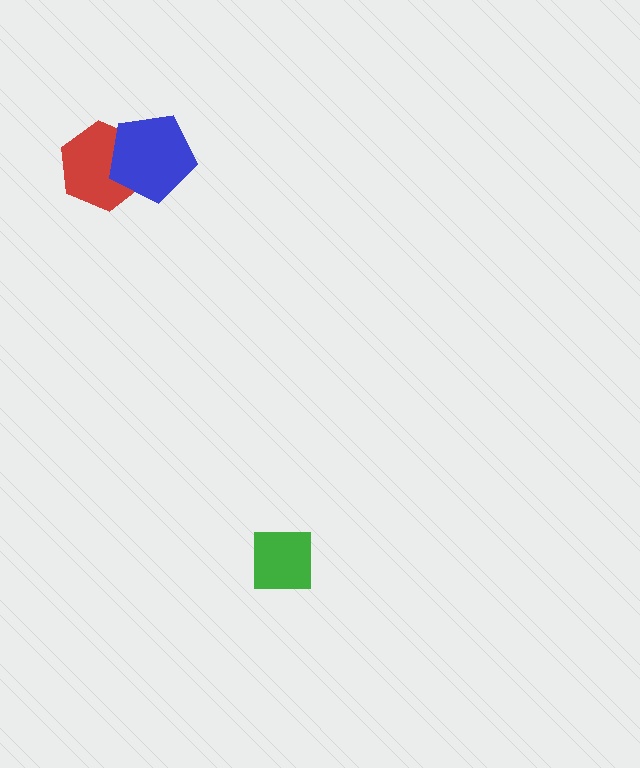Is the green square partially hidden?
No, no other shape covers it.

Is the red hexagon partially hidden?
Yes, it is partially covered by another shape.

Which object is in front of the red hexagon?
The blue pentagon is in front of the red hexagon.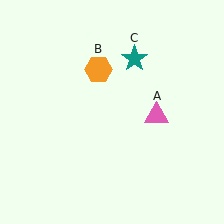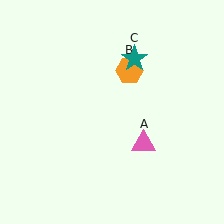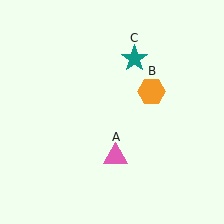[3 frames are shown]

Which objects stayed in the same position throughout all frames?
Teal star (object C) remained stationary.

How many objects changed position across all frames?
2 objects changed position: pink triangle (object A), orange hexagon (object B).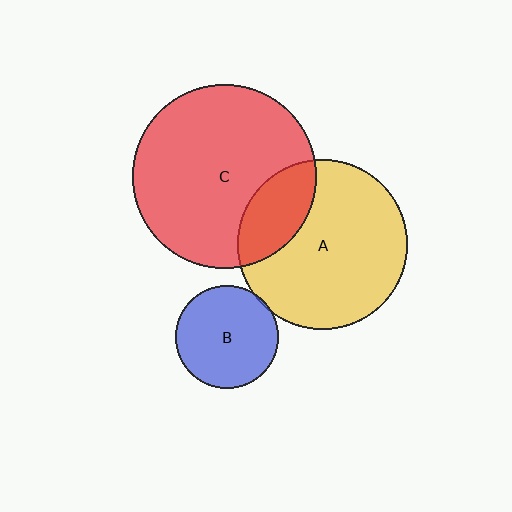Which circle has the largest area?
Circle C (red).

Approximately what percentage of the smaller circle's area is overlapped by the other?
Approximately 25%.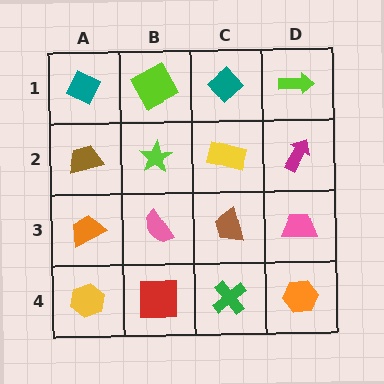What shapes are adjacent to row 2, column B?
A lime square (row 1, column B), a pink semicircle (row 3, column B), a brown trapezoid (row 2, column A), a yellow rectangle (row 2, column C).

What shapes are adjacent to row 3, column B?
A lime star (row 2, column B), a red square (row 4, column B), an orange trapezoid (row 3, column A), a brown trapezoid (row 3, column C).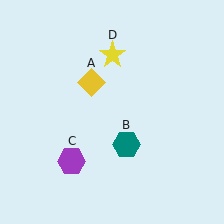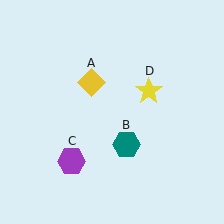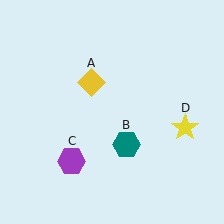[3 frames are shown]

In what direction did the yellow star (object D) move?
The yellow star (object D) moved down and to the right.